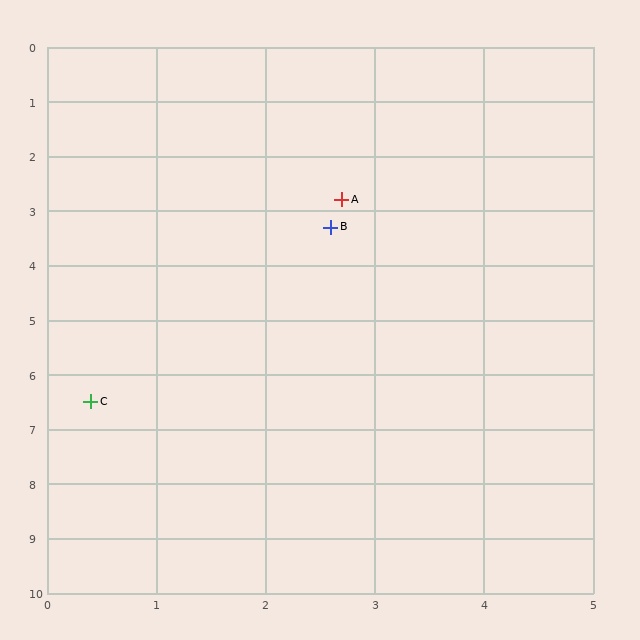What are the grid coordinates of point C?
Point C is at approximately (0.4, 6.5).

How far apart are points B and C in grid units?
Points B and C are about 3.9 grid units apart.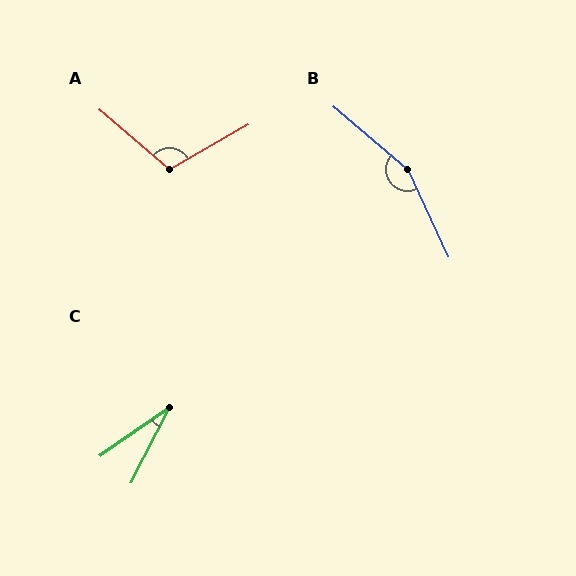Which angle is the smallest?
C, at approximately 28 degrees.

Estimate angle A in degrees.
Approximately 110 degrees.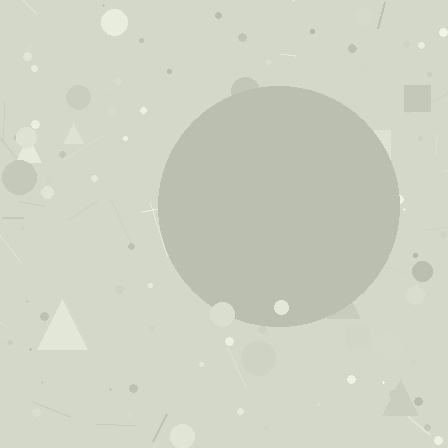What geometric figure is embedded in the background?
A circle is embedded in the background.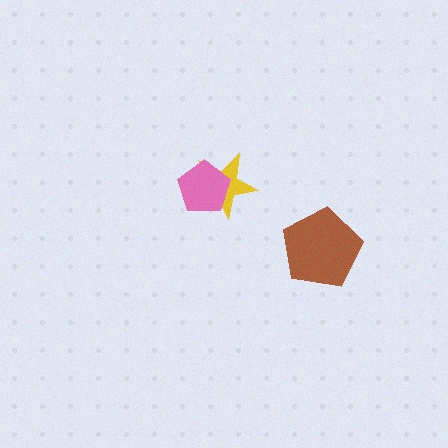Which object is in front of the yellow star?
The pink pentagon is in front of the yellow star.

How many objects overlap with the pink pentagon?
1 object overlaps with the pink pentagon.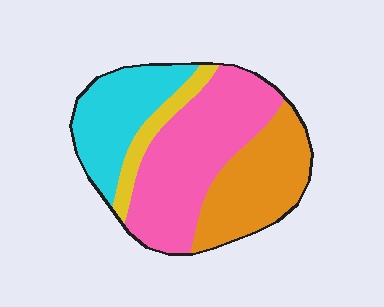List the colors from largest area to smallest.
From largest to smallest: pink, orange, cyan, yellow.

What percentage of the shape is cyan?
Cyan covers roughly 25% of the shape.